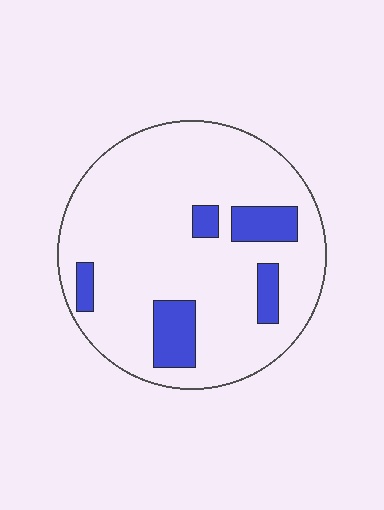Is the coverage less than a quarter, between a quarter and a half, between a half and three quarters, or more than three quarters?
Less than a quarter.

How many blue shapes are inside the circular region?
5.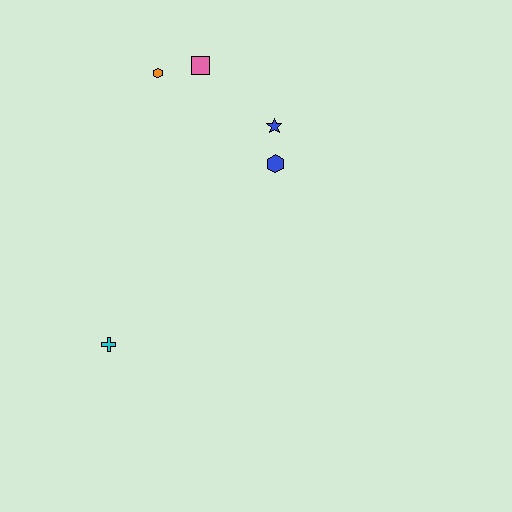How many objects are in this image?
There are 5 objects.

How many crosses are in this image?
There is 1 cross.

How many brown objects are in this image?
There are no brown objects.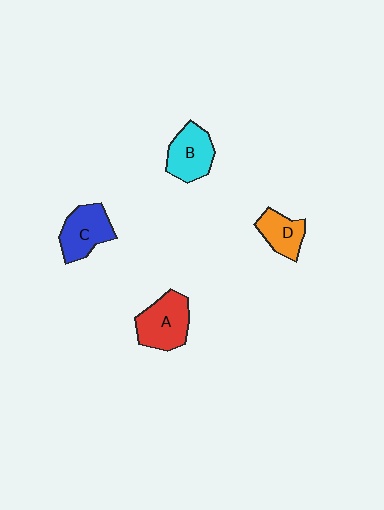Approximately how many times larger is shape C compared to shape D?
Approximately 1.4 times.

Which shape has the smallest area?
Shape D (orange).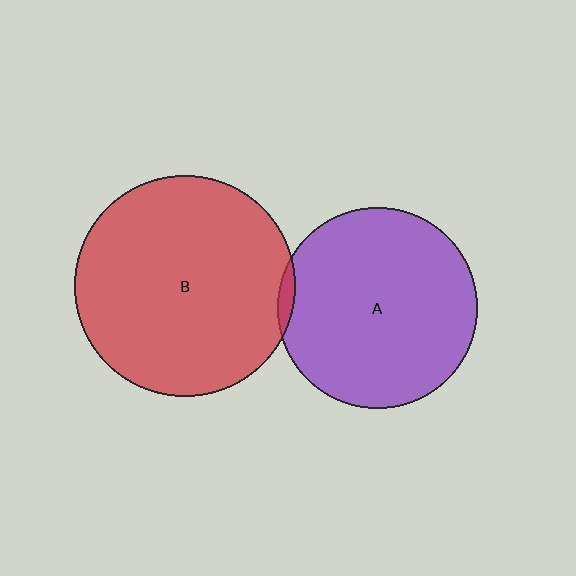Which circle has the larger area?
Circle B (red).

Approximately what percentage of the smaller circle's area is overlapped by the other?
Approximately 5%.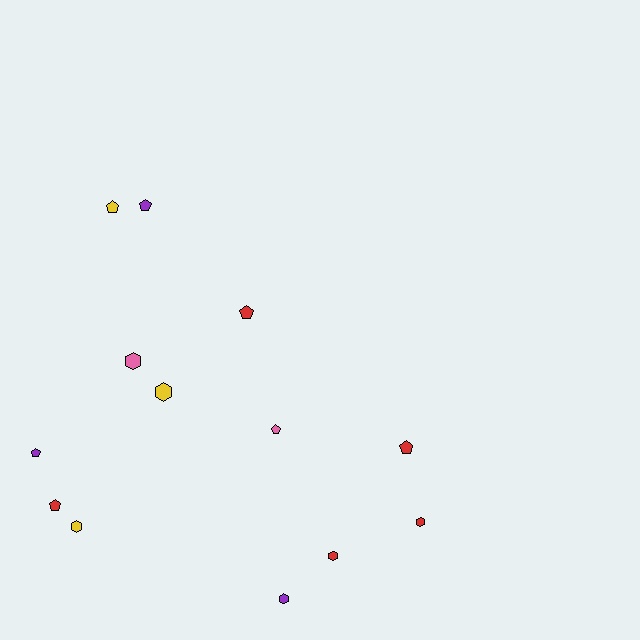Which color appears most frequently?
Red, with 5 objects.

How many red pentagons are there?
There are 3 red pentagons.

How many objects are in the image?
There are 13 objects.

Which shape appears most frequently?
Pentagon, with 7 objects.